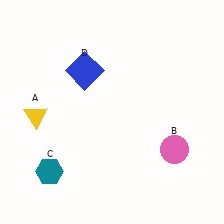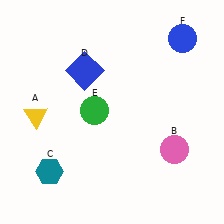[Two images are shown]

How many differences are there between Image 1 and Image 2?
There are 2 differences between the two images.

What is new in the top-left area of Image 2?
A green circle (E) was added in the top-left area of Image 2.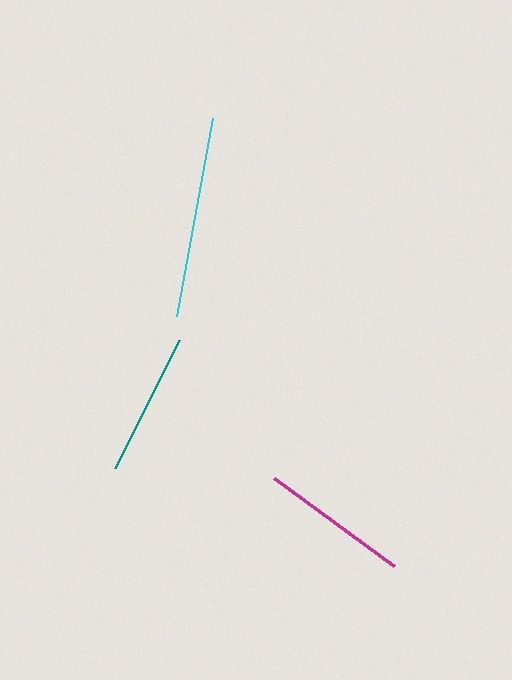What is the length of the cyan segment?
The cyan segment is approximately 201 pixels long.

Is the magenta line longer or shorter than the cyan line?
The cyan line is longer than the magenta line.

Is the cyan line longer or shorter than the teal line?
The cyan line is longer than the teal line.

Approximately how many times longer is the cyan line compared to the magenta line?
The cyan line is approximately 1.4 times the length of the magenta line.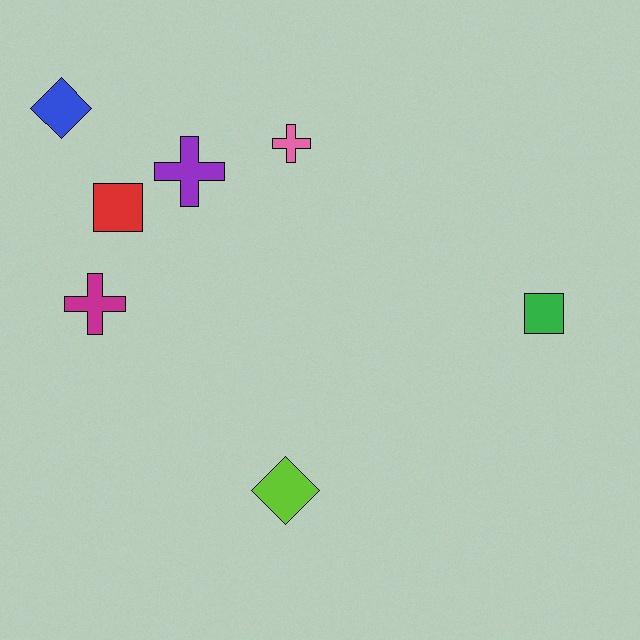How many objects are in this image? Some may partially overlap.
There are 7 objects.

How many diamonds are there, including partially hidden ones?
There are 2 diamonds.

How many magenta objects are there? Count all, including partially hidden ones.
There is 1 magenta object.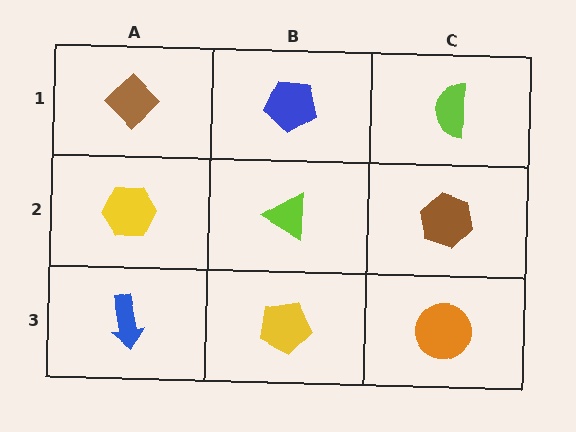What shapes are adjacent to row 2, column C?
A lime semicircle (row 1, column C), an orange circle (row 3, column C), a lime triangle (row 2, column B).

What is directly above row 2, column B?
A blue pentagon.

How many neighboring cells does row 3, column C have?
2.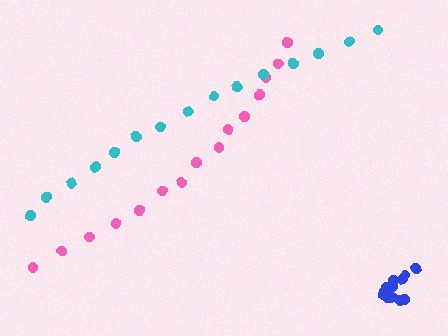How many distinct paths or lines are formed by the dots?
There are 3 distinct paths.